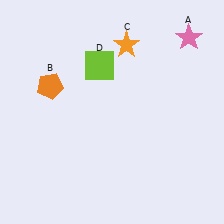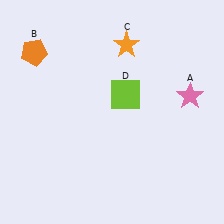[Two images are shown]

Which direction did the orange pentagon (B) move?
The orange pentagon (B) moved up.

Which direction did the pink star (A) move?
The pink star (A) moved down.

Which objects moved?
The objects that moved are: the pink star (A), the orange pentagon (B), the lime square (D).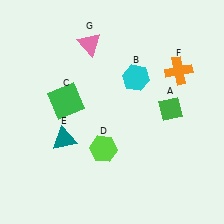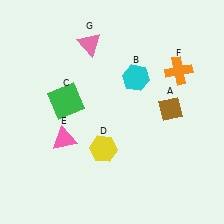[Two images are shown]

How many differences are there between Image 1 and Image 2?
There are 3 differences between the two images.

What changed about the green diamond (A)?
In Image 1, A is green. In Image 2, it changed to brown.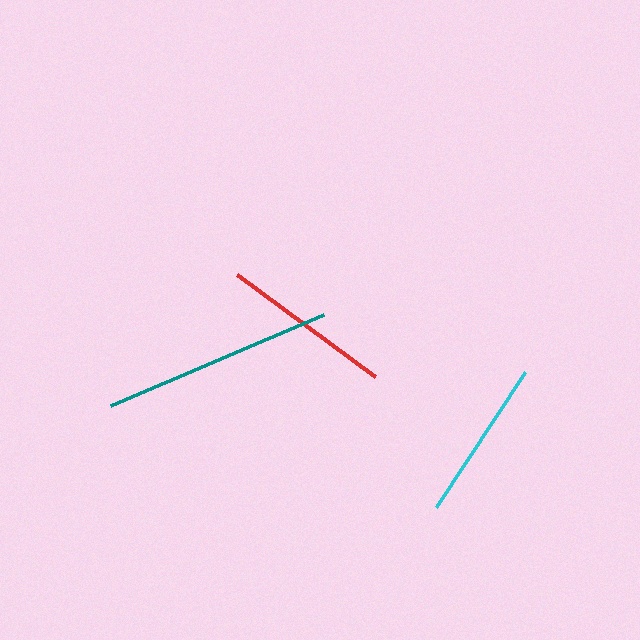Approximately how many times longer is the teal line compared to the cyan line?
The teal line is approximately 1.4 times the length of the cyan line.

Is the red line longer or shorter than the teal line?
The teal line is longer than the red line.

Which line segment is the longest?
The teal line is the longest at approximately 231 pixels.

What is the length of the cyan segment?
The cyan segment is approximately 162 pixels long.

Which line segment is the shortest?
The cyan line is the shortest at approximately 162 pixels.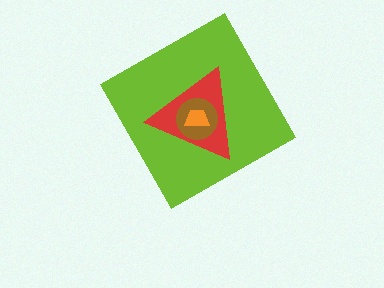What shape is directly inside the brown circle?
The orange trapezoid.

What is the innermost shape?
The orange trapezoid.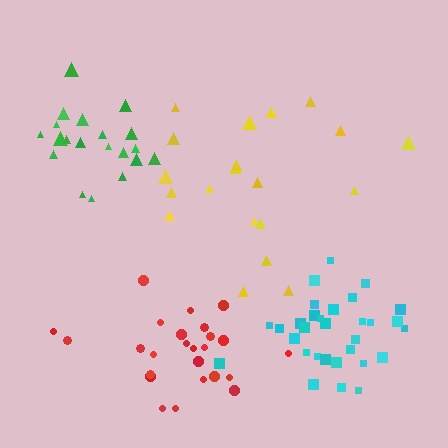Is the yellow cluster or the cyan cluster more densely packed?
Cyan.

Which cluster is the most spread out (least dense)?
Yellow.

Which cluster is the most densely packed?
Cyan.